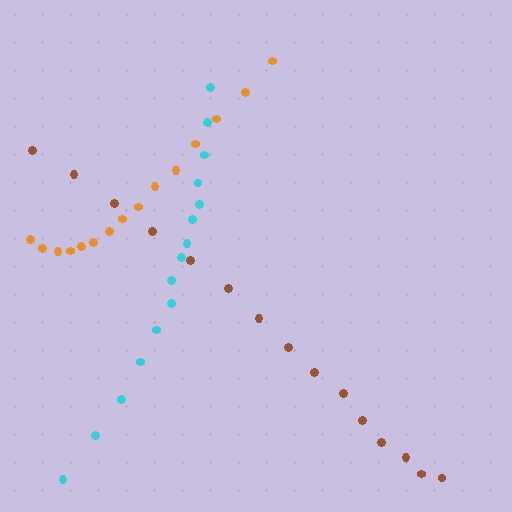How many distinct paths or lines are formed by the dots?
There are 3 distinct paths.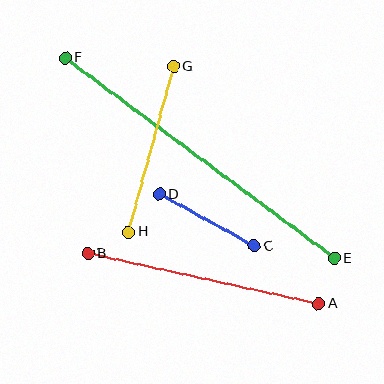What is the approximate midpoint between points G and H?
The midpoint is at approximately (151, 149) pixels.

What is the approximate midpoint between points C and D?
The midpoint is at approximately (207, 220) pixels.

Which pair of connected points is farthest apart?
Points E and F are farthest apart.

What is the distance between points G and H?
The distance is approximately 172 pixels.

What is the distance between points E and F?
The distance is approximately 336 pixels.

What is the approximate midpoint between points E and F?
The midpoint is at approximately (200, 158) pixels.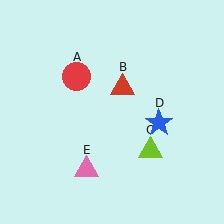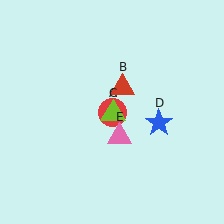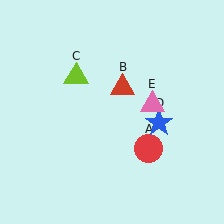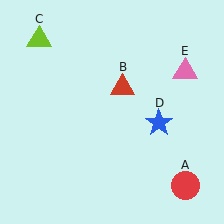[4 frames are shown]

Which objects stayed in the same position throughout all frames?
Red triangle (object B) and blue star (object D) remained stationary.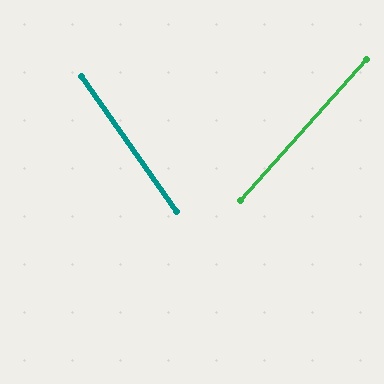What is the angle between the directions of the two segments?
Approximately 77 degrees.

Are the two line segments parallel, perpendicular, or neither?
Neither parallel nor perpendicular — they differ by about 77°.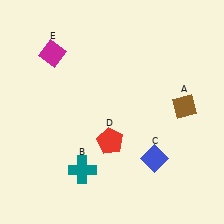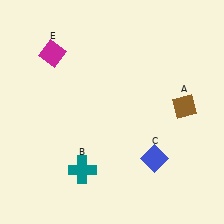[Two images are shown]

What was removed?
The red pentagon (D) was removed in Image 2.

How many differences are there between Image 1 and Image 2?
There is 1 difference between the two images.